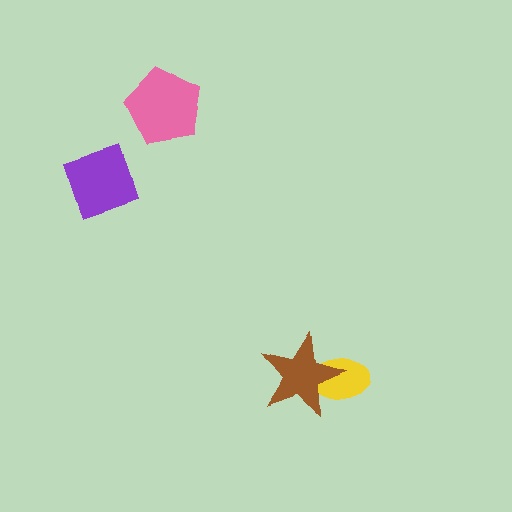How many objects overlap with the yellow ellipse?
1 object overlaps with the yellow ellipse.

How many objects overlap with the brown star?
1 object overlaps with the brown star.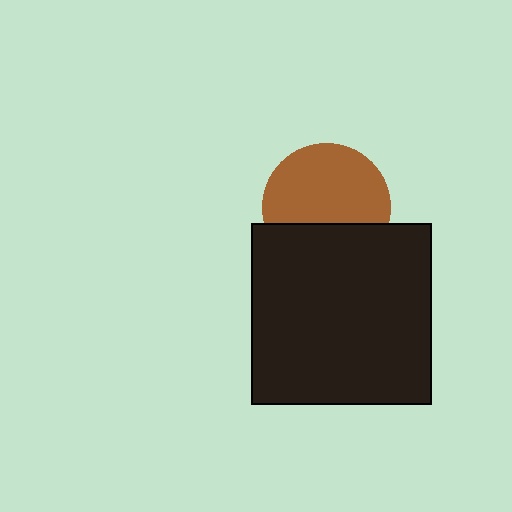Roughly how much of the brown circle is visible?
Most of it is visible (roughly 66%).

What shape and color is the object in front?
The object in front is a black square.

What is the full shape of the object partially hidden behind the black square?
The partially hidden object is a brown circle.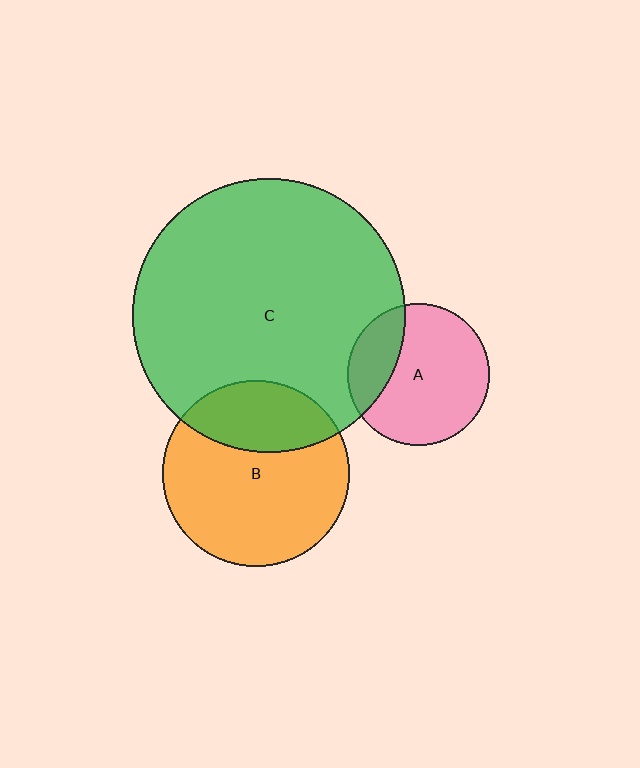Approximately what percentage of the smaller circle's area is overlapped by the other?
Approximately 25%.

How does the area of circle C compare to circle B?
Approximately 2.2 times.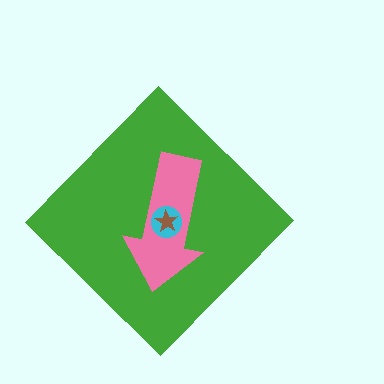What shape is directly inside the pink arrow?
The cyan circle.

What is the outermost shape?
The green diamond.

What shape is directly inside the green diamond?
The pink arrow.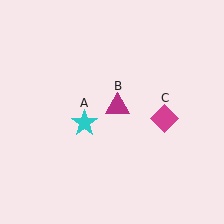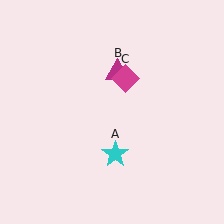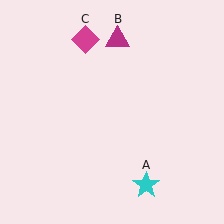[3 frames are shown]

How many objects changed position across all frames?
3 objects changed position: cyan star (object A), magenta triangle (object B), magenta diamond (object C).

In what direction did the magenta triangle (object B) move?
The magenta triangle (object B) moved up.